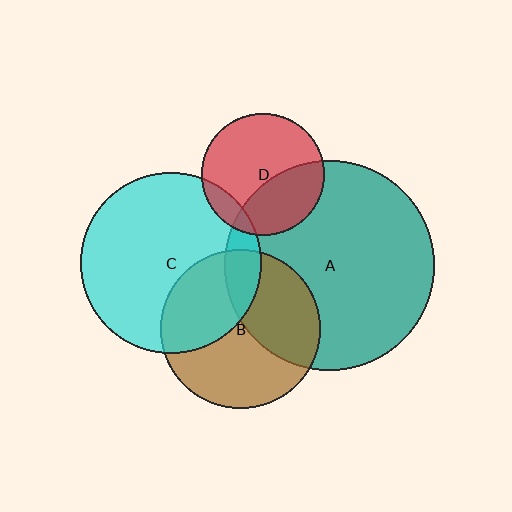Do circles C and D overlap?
Yes.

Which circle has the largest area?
Circle A (teal).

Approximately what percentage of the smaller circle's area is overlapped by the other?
Approximately 10%.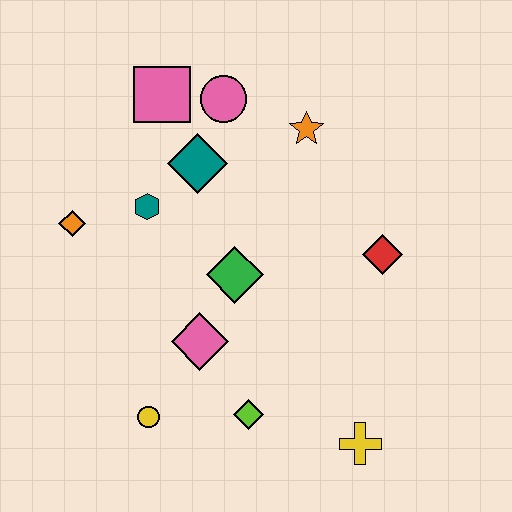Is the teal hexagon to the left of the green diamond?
Yes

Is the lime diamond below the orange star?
Yes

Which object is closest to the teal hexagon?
The teal diamond is closest to the teal hexagon.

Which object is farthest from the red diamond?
The orange diamond is farthest from the red diamond.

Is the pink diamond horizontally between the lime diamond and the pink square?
Yes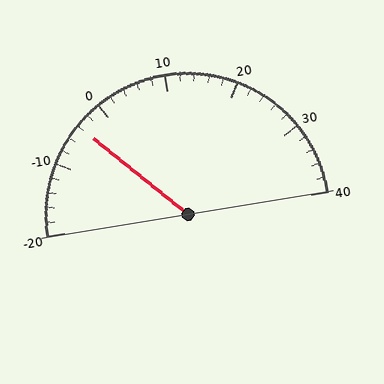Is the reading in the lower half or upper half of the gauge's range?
The reading is in the lower half of the range (-20 to 40).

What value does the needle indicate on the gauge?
The needle indicates approximately -4.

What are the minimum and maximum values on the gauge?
The gauge ranges from -20 to 40.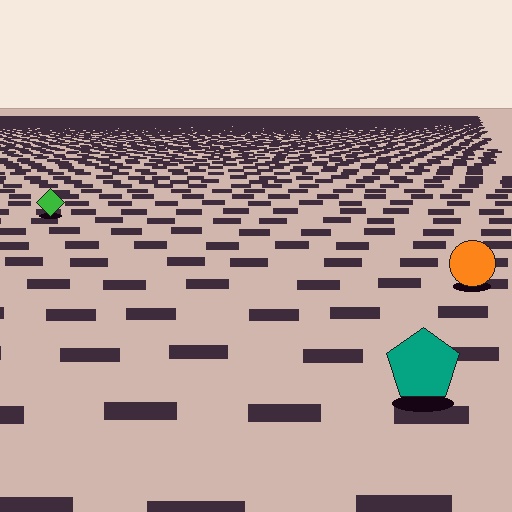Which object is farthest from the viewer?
The green diamond is farthest from the viewer. It appears smaller and the ground texture around it is denser.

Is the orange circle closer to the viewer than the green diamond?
Yes. The orange circle is closer — you can tell from the texture gradient: the ground texture is coarser near it.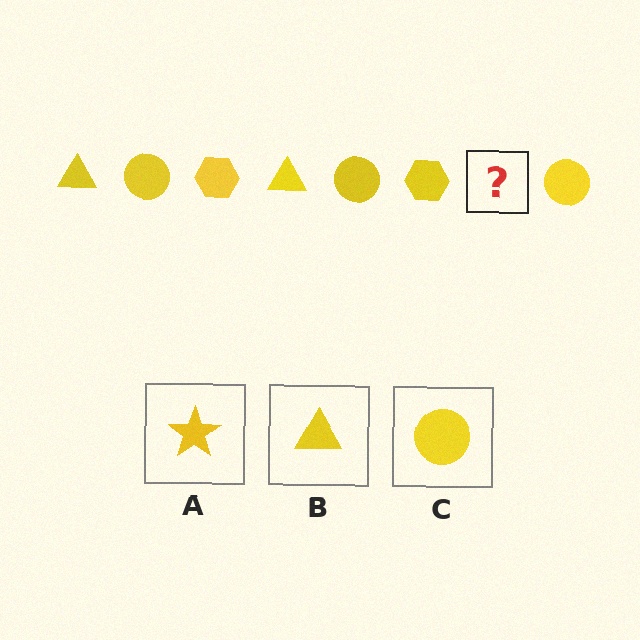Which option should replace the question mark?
Option B.